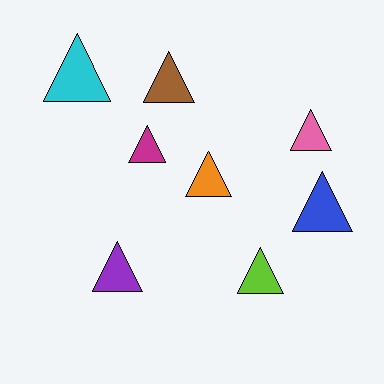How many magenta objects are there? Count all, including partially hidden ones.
There is 1 magenta object.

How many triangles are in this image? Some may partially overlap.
There are 8 triangles.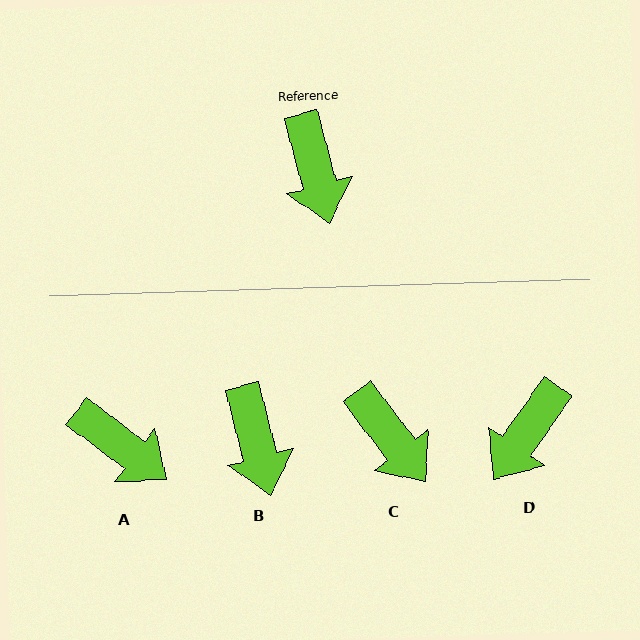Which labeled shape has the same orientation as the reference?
B.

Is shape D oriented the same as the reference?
No, it is off by about 50 degrees.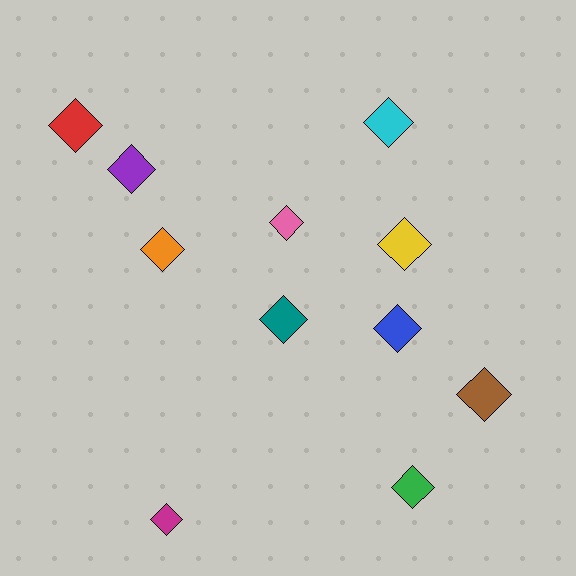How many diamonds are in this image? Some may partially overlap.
There are 11 diamonds.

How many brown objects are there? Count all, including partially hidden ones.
There is 1 brown object.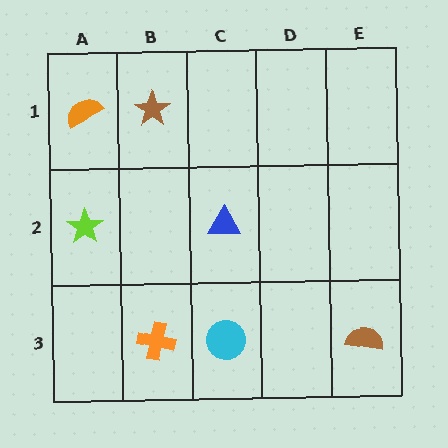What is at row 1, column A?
An orange semicircle.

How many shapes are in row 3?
3 shapes.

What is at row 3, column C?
A cyan circle.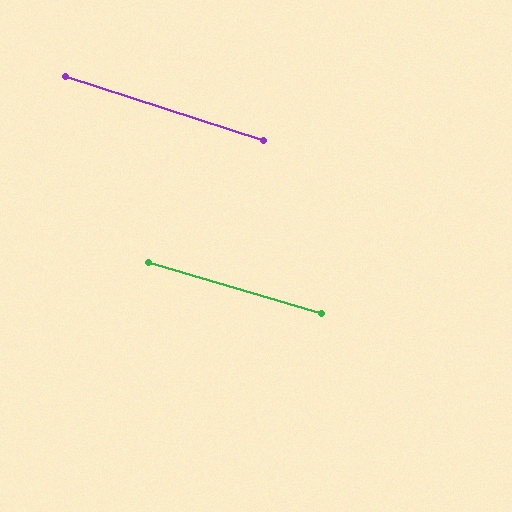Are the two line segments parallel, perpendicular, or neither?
Parallel — their directions differ by only 1.7°.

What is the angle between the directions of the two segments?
Approximately 2 degrees.